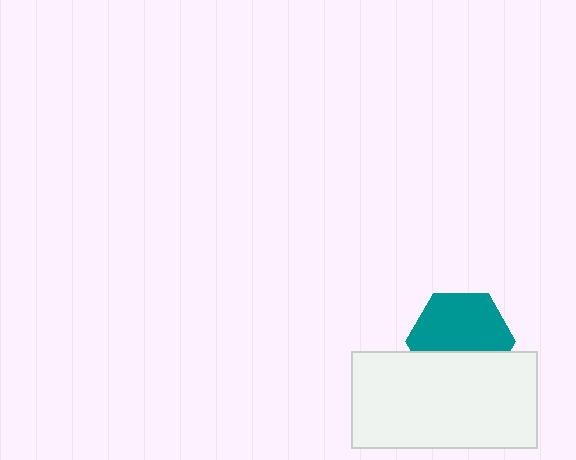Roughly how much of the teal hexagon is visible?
About half of it is visible (roughly 63%).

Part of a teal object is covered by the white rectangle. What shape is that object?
It is a hexagon.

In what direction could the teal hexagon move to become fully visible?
The teal hexagon could move up. That would shift it out from behind the white rectangle entirely.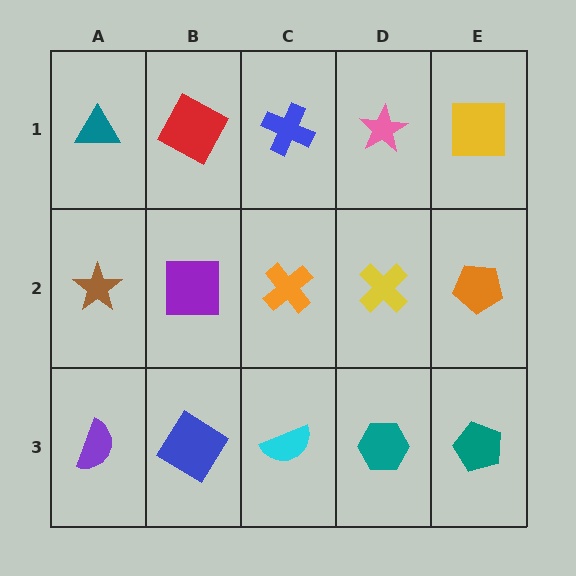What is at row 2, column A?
A brown star.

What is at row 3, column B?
A blue diamond.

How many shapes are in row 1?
5 shapes.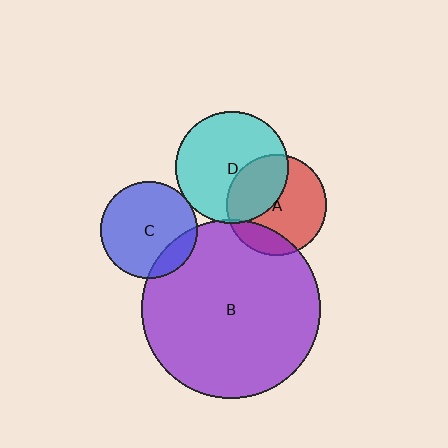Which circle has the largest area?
Circle B (purple).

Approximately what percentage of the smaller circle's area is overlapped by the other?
Approximately 15%.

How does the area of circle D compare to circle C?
Approximately 1.3 times.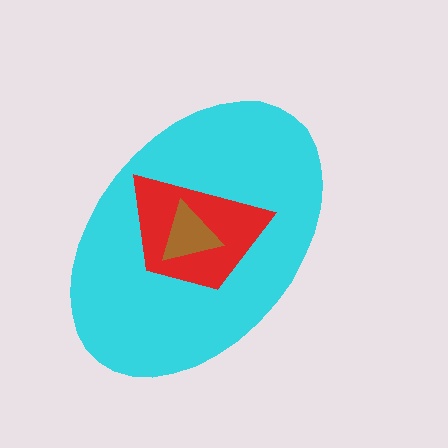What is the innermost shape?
The brown triangle.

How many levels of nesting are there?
3.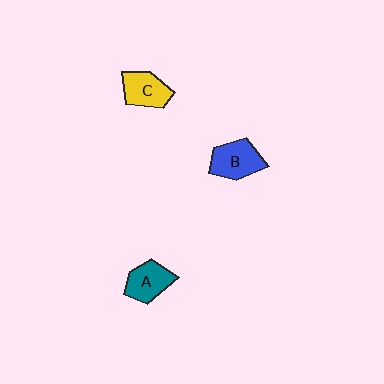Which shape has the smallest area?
Shape A (teal).